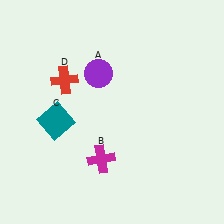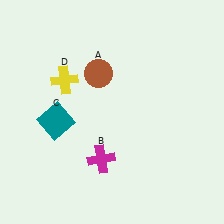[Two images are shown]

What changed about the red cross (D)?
In Image 1, D is red. In Image 2, it changed to yellow.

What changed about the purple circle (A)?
In Image 1, A is purple. In Image 2, it changed to brown.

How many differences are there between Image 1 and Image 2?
There are 2 differences between the two images.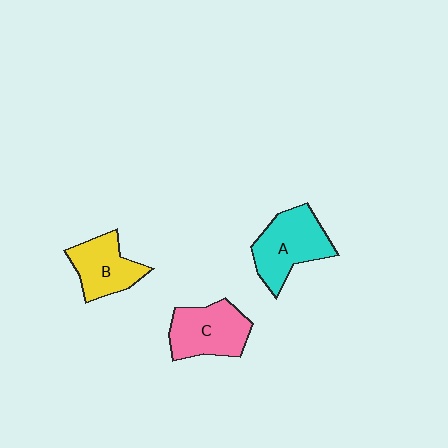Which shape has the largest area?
Shape A (cyan).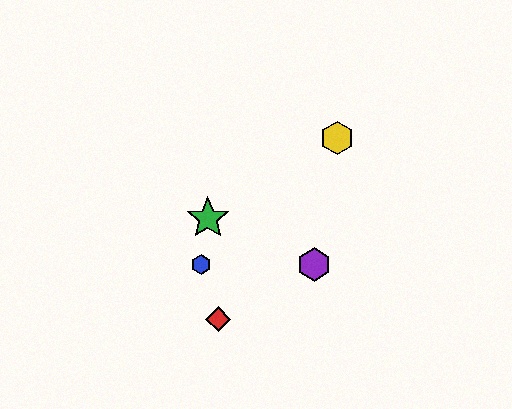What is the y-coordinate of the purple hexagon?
The purple hexagon is at y≈265.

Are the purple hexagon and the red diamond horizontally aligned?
No, the purple hexagon is at y≈265 and the red diamond is at y≈319.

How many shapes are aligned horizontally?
2 shapes (the blue hexagon, the purple hexagon) are aligned horizontally.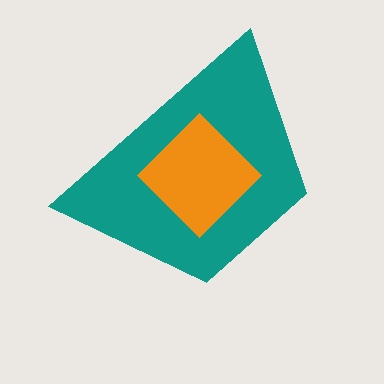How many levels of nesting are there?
2.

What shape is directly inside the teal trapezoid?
The orange diamond.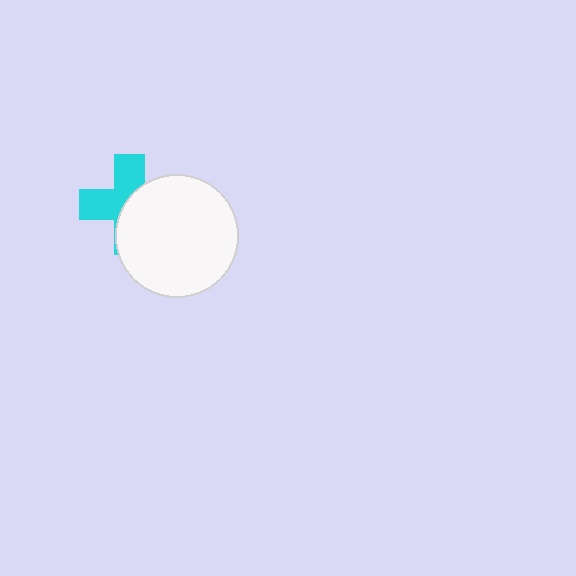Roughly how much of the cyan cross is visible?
About half of it is visible (roughly 48%).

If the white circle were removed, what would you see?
You would see the complete cyan cross.